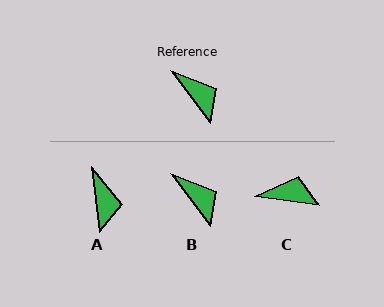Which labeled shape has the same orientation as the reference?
B.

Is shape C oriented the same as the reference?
No, it is off by about 45 degrees.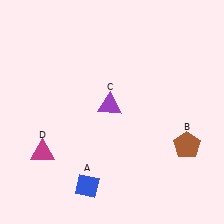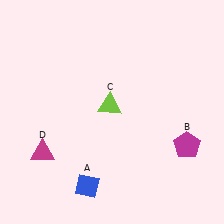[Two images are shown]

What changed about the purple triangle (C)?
In Image 1, C is purple. In Image 2, it changed to lime.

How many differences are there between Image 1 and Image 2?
There are 2 differences between the two images.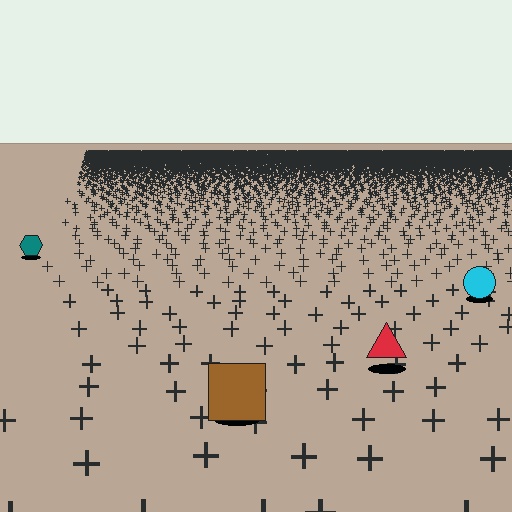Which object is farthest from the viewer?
The teal hexagon is farthest from the viewer. It appears smaller and the ground texture around it is denser.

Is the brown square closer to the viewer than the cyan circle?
Yes. The brown square is closer — you can tell from the texture gradient: the ground texture is coarser near it.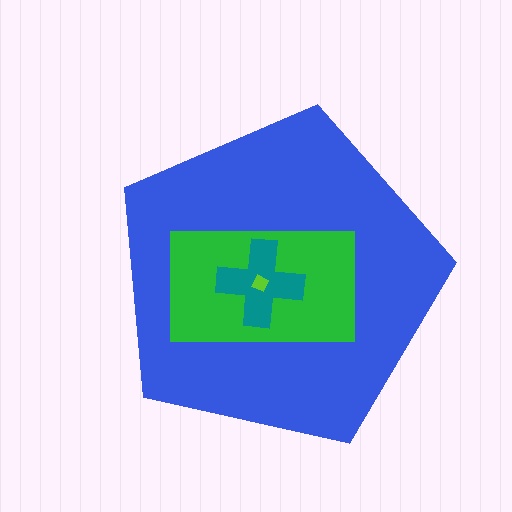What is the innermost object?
The lime square.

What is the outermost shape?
The blue pentagon.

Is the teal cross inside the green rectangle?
Yes.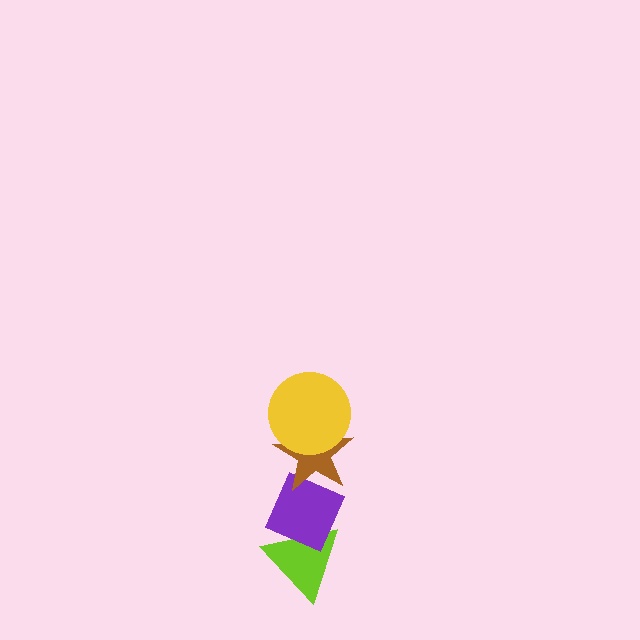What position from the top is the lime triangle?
The lime triangle is 4th from the top.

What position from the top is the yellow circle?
The yellow circle is 1st from the top.